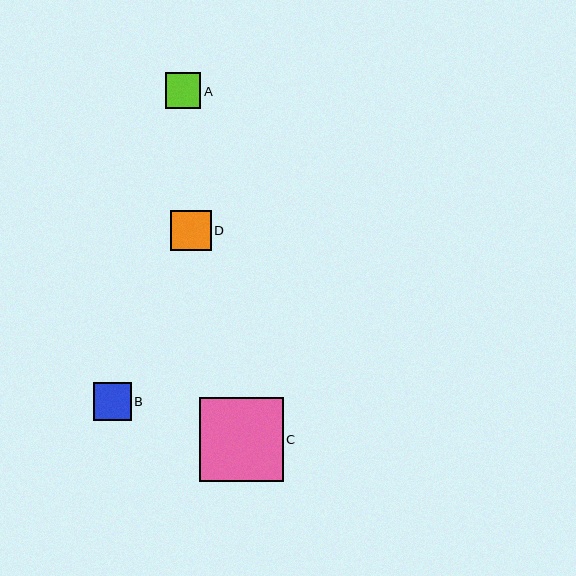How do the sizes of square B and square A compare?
Square B and square A are approximately the same size.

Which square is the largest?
Square C is the largest with a size of approximately 84 pixels.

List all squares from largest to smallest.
From largest to smallest: C, D, B, A.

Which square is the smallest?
Square A is the smallest with a size of approximately 36 pixels.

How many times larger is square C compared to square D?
Square C is approximately 2.1 times the size of square D.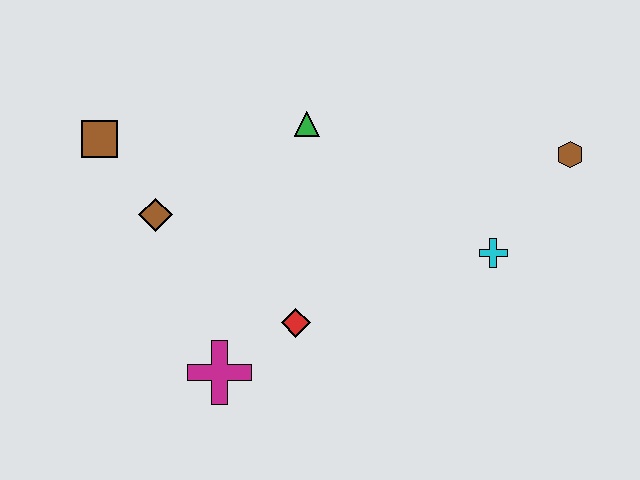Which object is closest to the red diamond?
The magenta cross is closest to the red diamond.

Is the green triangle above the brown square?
Yes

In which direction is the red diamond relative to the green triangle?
The red diamond is below the green triangle.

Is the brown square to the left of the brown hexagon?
Yes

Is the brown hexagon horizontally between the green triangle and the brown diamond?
No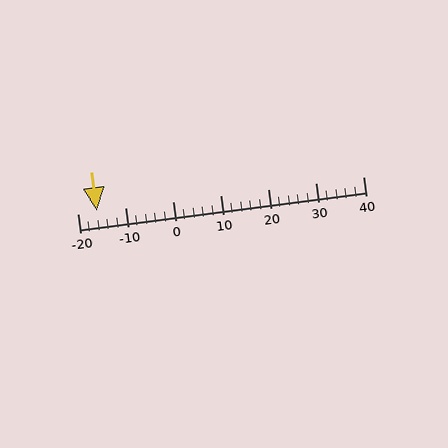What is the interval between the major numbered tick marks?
The major tick marks are spaced 10 units apart.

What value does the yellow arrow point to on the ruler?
The yellow arrow points to approximately -16.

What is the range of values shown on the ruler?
The ruler shows values from -20 to 40.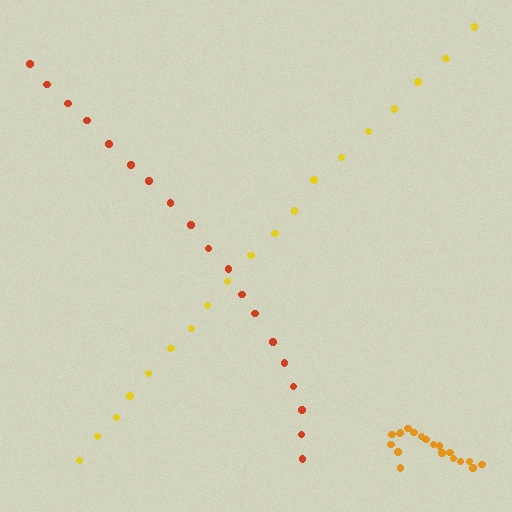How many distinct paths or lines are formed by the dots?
There are 3 distinct paths.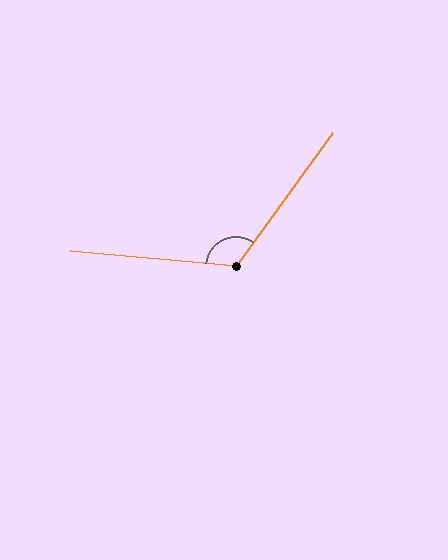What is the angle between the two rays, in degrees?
Approximately 120 degrees.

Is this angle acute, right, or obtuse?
It is obtuse.